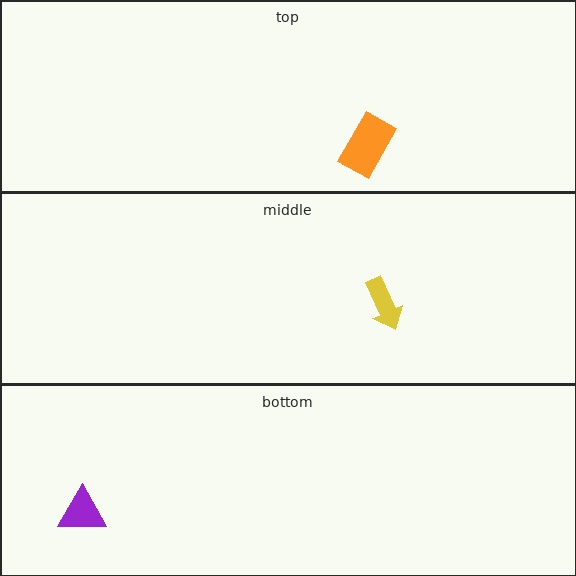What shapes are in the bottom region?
The purple triangle.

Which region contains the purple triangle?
The bottom region.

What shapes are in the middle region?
The yellow arrow.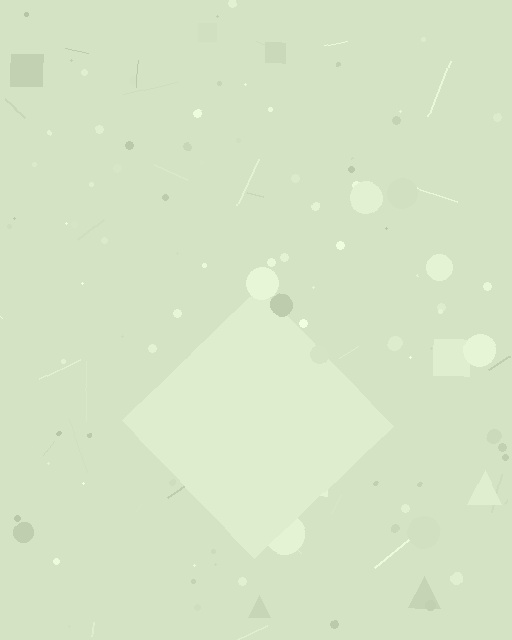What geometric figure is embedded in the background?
A diamond is embedded in the background.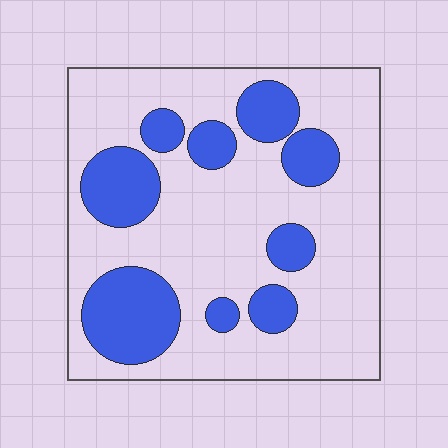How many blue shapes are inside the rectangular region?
9.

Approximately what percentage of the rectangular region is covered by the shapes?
Approximately 30%.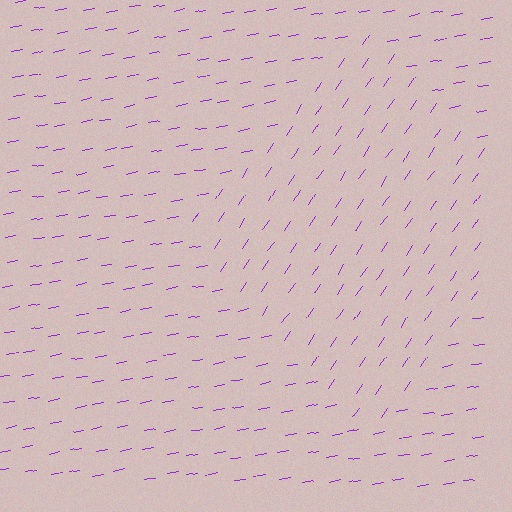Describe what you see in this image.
The image is filled with small purple line segments. A diamond region in the image has lines oriented differently from the surrounding lines, creating a visible texture boundary.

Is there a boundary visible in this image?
Yes, there is a texture boundary formed by a change in line orientation.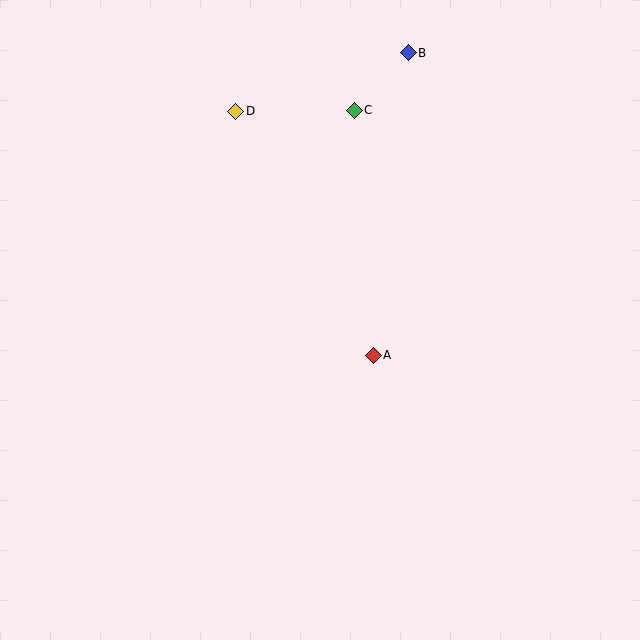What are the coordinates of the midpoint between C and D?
The midpoint between C and D is at (295, 111).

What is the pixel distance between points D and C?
The distance between D and C is 119 pixels.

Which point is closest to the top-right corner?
Point B is closest to the top-right corner.